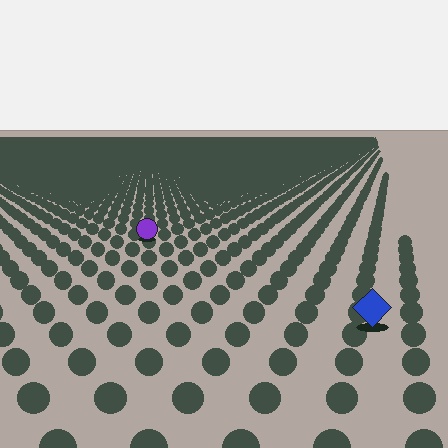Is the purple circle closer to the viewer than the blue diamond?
No. The blue diamond is closer — you can tell from the texture gradient: the ground texture is coarser near it.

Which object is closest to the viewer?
The blue diamond is closest. The texture marks near it are larger and more spread out.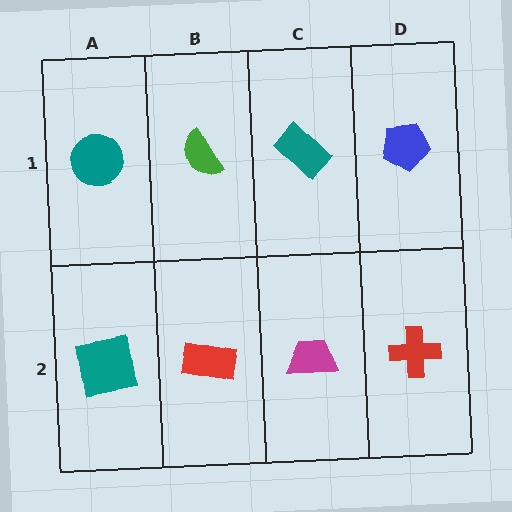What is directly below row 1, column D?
A red cross.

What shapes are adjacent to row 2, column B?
A green semicircle (row 1, column B), a teal square (row 2, column A), a magenta trapezoid (row 2, column C).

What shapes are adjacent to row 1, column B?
A red rectangle (row 2, column B), a teal circle (row 1, column A), a teal rectangle (row 1, column C).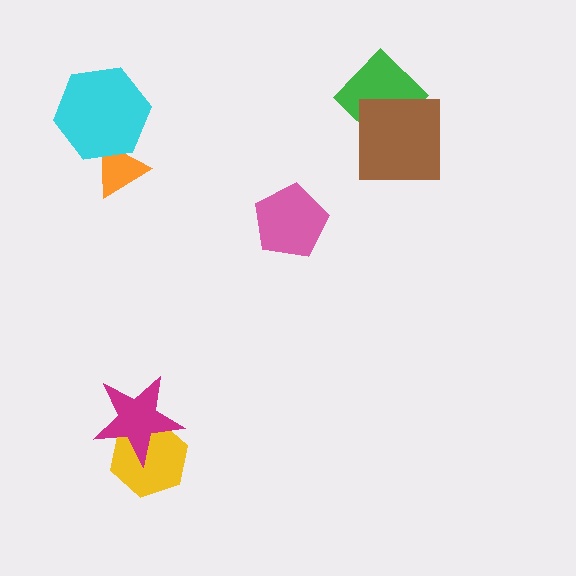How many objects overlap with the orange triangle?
1 object overlaps with the orange triangle.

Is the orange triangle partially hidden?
Yes, it is partially covered by another shape.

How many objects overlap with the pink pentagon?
0 objects overlap with the pink pentagon.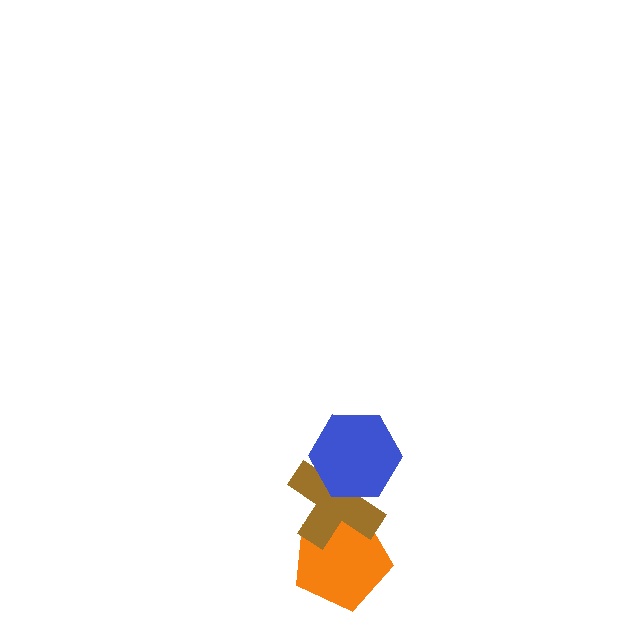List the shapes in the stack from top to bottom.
From top to bottom: the blue hexagon, the brown cross, the orange pentagon.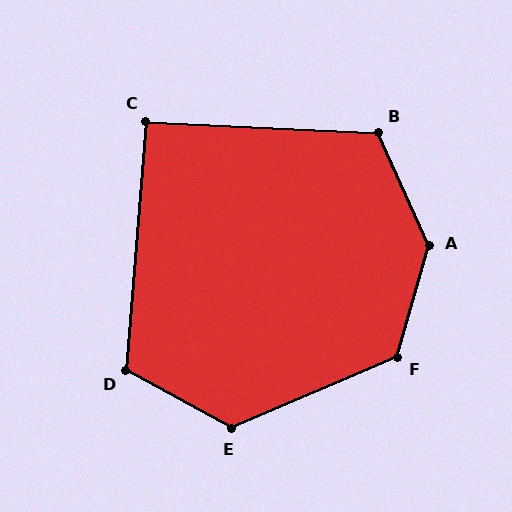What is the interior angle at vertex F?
Approximately 129 degrees (obtuse).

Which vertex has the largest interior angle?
A, at approximately 140 degrees.